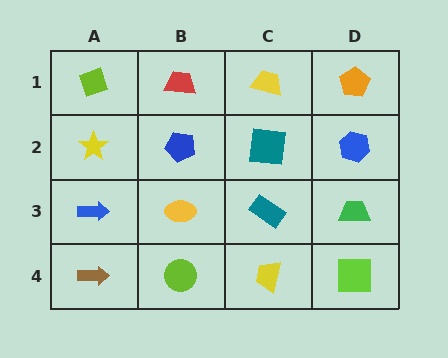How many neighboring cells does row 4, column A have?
2.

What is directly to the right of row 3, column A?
A yellow ellipse.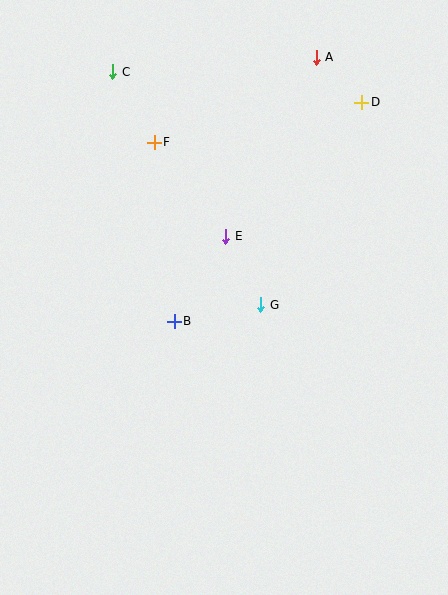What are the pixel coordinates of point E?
Point E is at (226, 236).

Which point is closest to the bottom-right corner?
Point G is closest to the bottom-right corner.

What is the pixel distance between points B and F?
The distance between B and F is 180 pixels.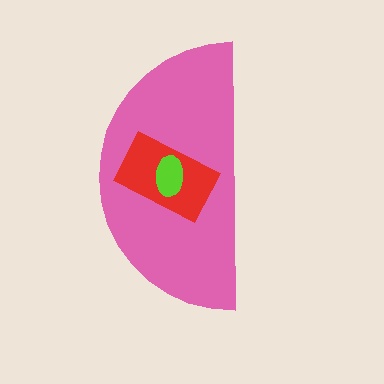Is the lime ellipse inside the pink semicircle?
Yes.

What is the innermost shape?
The lime ellipse.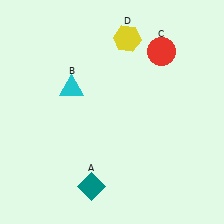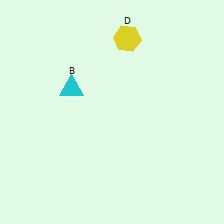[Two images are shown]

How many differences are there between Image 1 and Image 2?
There are 2 differences between the two images.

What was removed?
The red circle (C), the teal diamond (A) were removed in Image 2.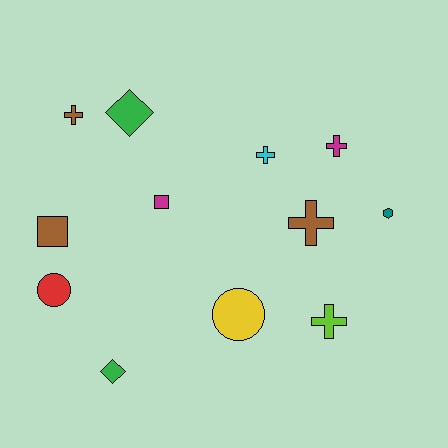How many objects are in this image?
There are 12 objects.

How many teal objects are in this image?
There is 1 teal object.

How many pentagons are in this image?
There are no pentagons.